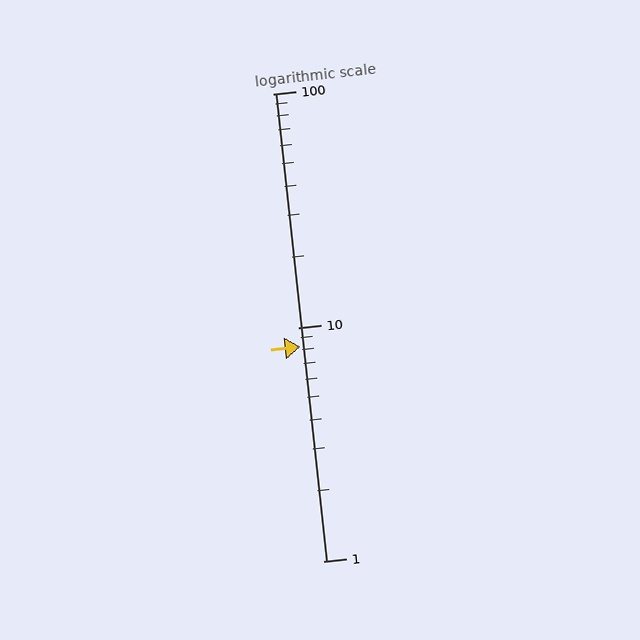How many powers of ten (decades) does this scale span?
The scale spans 2 decades, from 1 to 100.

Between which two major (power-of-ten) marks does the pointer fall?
The pointer is between 1 and 10.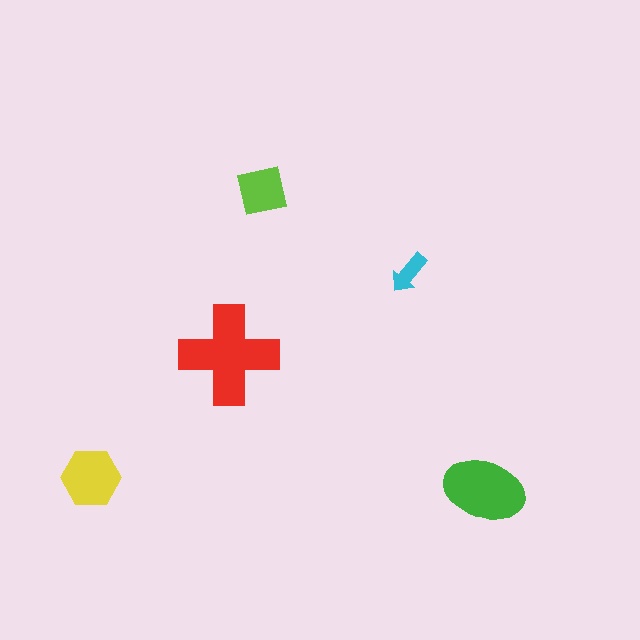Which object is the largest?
The red cross.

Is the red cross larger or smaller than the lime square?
Larger.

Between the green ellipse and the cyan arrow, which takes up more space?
The green ellipse.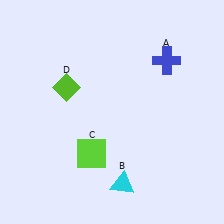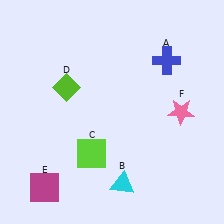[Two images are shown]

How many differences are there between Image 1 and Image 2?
There are 2 differences between the two images.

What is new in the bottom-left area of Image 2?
A magenta square (E) was added in the bottom-left area of Image 2.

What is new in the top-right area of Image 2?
A pink star (F) was added in the top-right area of Image 2.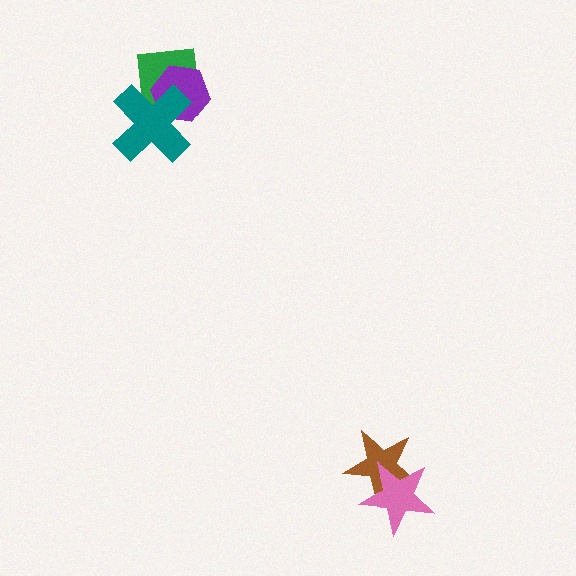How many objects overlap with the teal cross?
2 objects overlap with the teal cross.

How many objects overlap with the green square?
2 objects overlap with the green square.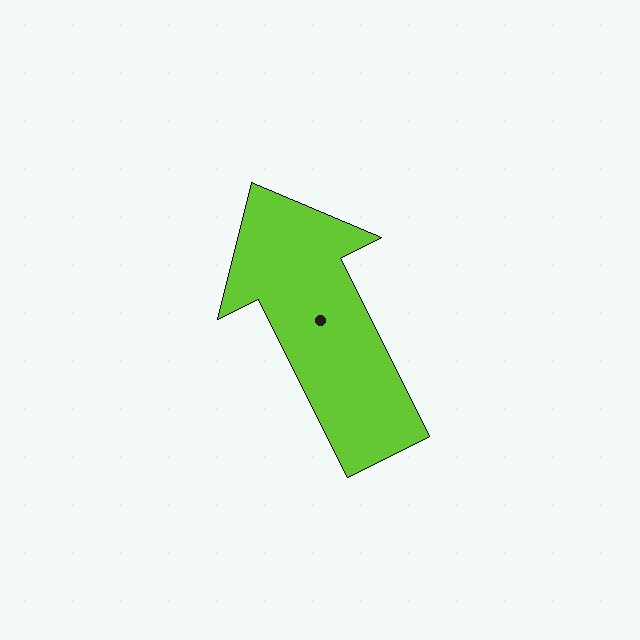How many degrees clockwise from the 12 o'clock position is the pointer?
Approximately 334 degrees.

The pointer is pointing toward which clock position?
Roughly 11 o'clock.